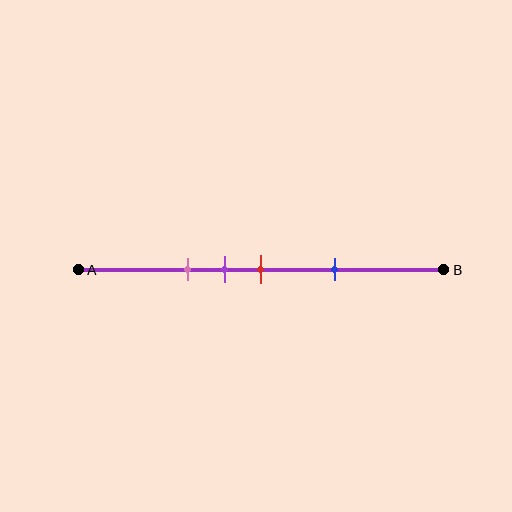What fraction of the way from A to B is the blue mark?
The blue mark is approximately 70% (0.7) of the way from A to B.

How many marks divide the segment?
There are 4 marks dividing the segment.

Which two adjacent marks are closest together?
The purple and red marks are the closest adjacent pair.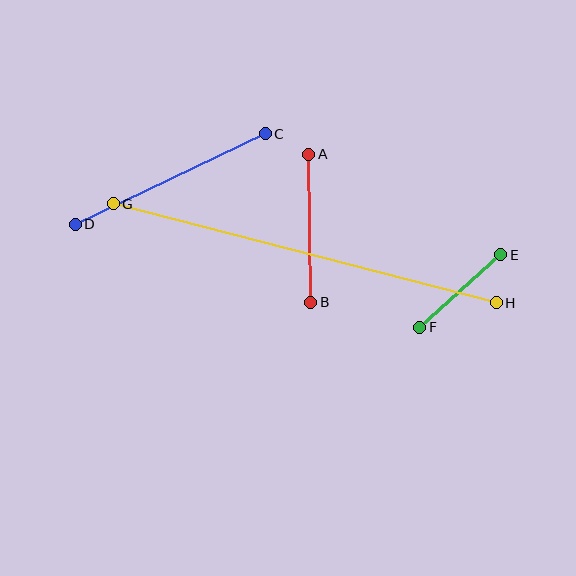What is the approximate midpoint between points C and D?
The midpoint is at approximately (170, 179) pixels.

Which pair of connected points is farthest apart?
Points G and H are farthest apart.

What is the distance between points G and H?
The distance is approximately 396 pixels.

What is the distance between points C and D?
The distance is approximately 211 pixels.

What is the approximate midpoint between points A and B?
The midpoint is at approximately (310, 228) pixels.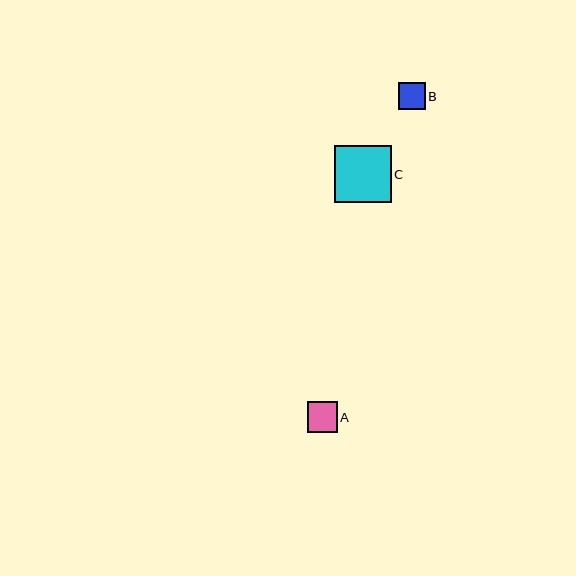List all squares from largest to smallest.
From largest to smallest: C, A, B.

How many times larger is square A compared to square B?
Square A is approximately 1.1 times the size of square B.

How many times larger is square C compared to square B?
Square C is approximately 2.1 times the size of square B.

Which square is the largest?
Square C is the largest with a size of approximately 57 pixels.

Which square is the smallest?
Square B is the smallest with a size of approximately 27 pixels.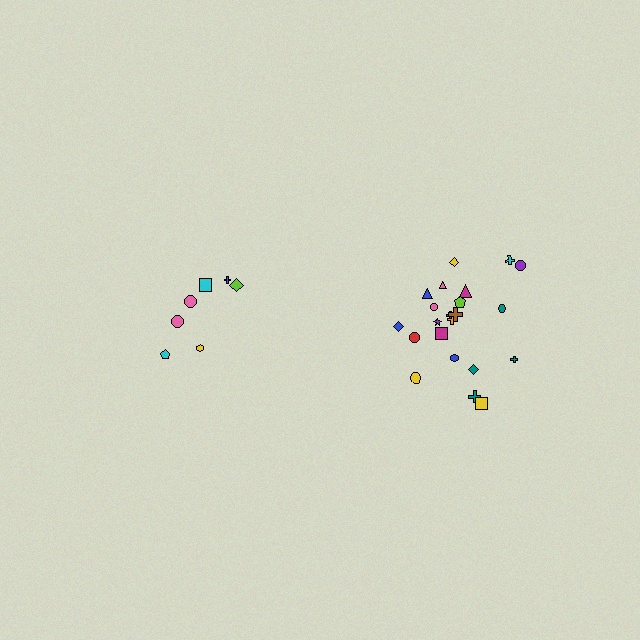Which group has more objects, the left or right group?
The right group.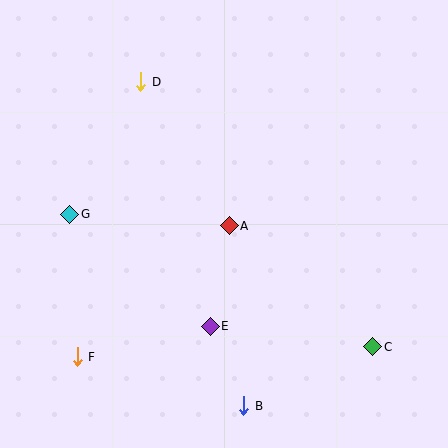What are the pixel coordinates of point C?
Point C is at (373, 347).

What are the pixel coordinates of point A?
Point A is at (229, 226).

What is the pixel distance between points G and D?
The distance between G and D is 151 pixels.